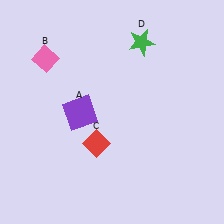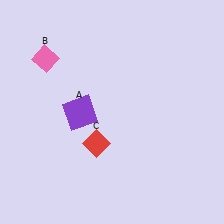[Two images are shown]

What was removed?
The green star (D) was removed in Image 2.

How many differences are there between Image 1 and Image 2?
There is 1 difference between the two images.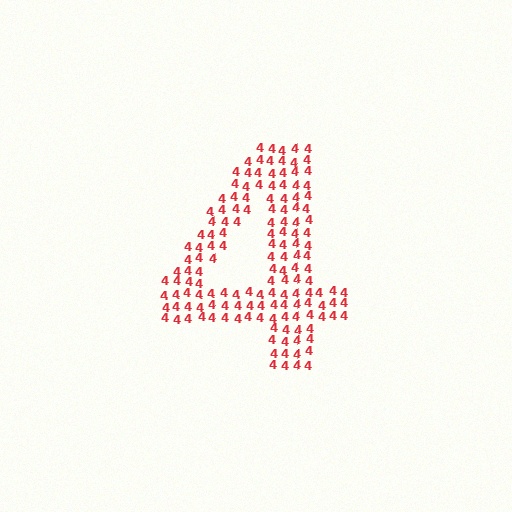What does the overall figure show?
The overall figure shows the digit 4.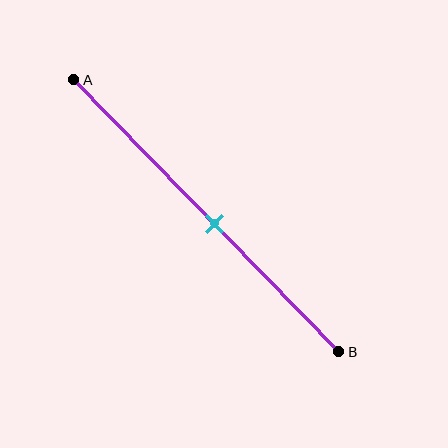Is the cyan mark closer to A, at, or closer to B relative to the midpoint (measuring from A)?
The cyan mark is closer to point B than the midpoint of segment AB.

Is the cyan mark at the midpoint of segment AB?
No, the mark is at about 55% from A, not at the 50% midpoint.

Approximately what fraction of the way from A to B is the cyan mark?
The cyan mark is approximately 55% of the way from A to B.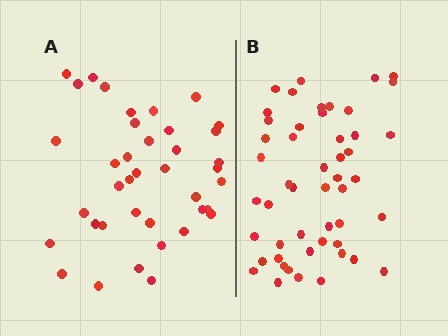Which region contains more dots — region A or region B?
Region B (the right region) has more dots.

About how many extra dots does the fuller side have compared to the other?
Region B has roughly 12 or so more dots than region A.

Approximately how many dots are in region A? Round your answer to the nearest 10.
About 40 dots. (The exact count is 39, which rounds to 40.)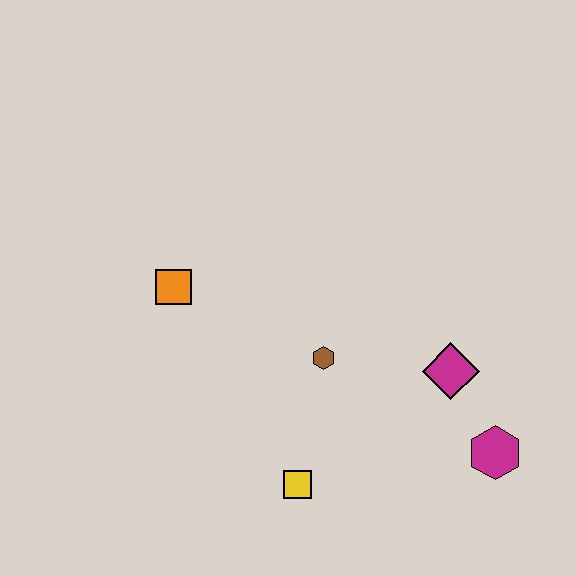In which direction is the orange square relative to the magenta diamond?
The orange square is to the left of the magenta diamond.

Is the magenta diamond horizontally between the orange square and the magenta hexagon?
Yes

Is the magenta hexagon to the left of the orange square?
No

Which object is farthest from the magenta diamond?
The orange square is farthest from the magenta diamond.